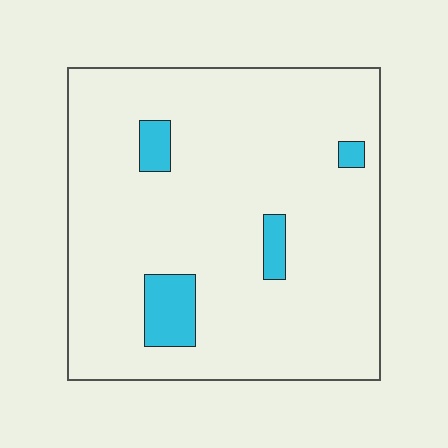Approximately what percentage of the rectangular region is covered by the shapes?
Approximately 10%.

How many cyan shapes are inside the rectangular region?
4.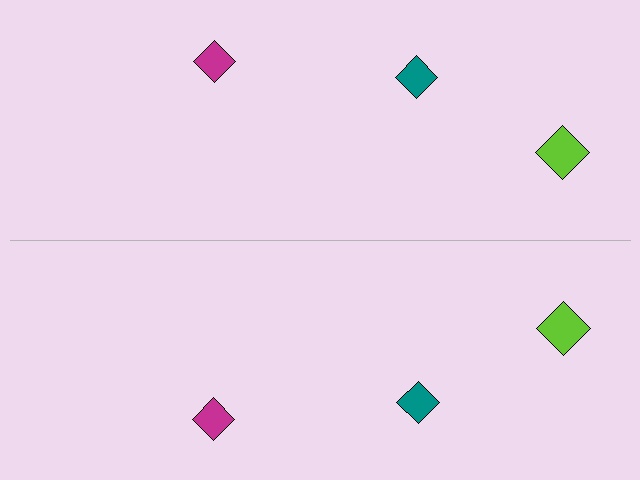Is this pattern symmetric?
Yes, this pattern has bilateral (reflection) symmetry.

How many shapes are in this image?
There are 6 shapes in this image.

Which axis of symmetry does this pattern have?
The pattern has a horizontal axis of symmetry running through the center of the image.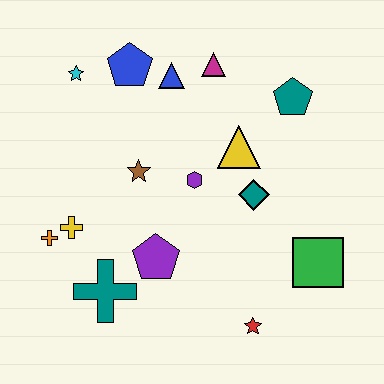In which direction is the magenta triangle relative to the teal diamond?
The magenta triangle is above the teal diamond.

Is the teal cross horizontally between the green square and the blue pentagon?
No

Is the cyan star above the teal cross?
Yes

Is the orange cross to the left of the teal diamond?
Yes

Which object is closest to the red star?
The green square is closest to the red star.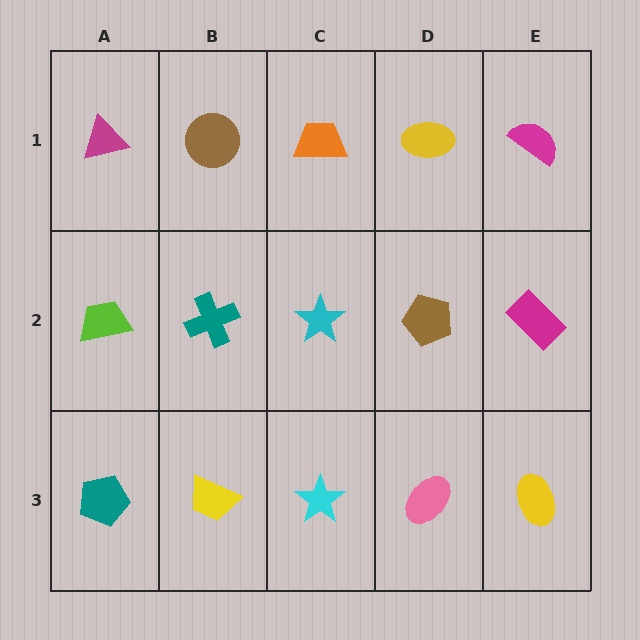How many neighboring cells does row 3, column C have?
3.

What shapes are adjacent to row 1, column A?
A lime trapezoid (row 2, column A), a brown circle (row 1, column B).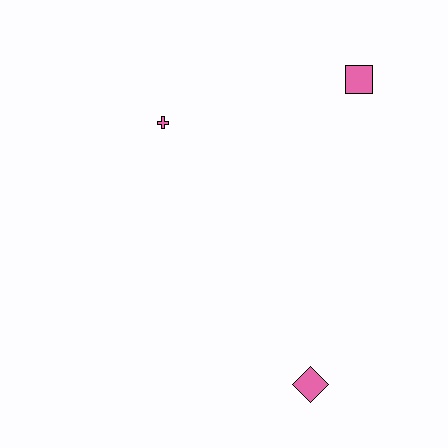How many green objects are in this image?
There are no green objects.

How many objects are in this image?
There are 3 objects.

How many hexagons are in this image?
There are no hexagons.